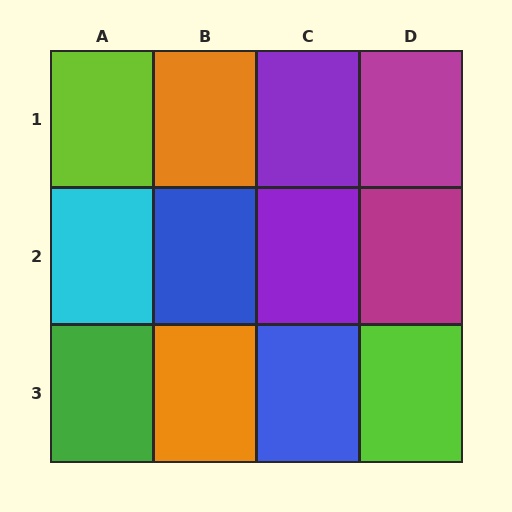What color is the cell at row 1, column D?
Magenta.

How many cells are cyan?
1 cell is cyan.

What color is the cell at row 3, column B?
Orange.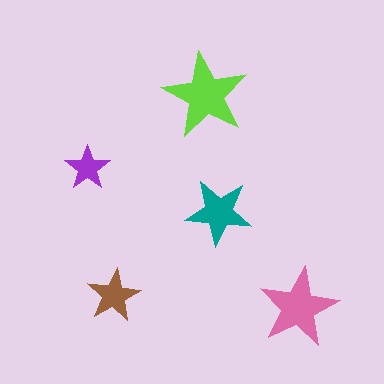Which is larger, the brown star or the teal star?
The teal one.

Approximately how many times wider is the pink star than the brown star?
About 1.5 times wider.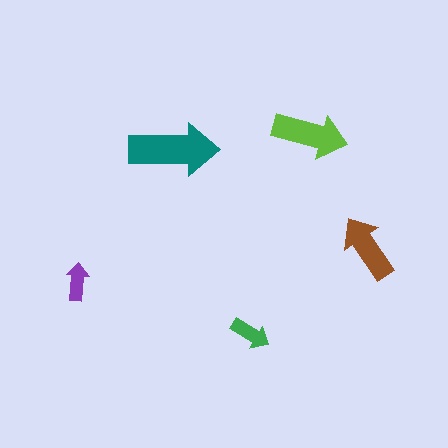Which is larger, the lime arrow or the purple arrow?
The lime one.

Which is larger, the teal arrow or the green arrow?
The teal one.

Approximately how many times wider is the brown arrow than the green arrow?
About 1.5 times wider.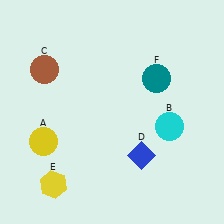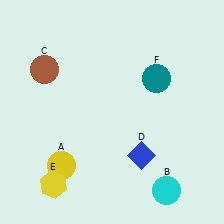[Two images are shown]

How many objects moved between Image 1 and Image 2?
2 objects moved between the two images.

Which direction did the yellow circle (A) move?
The yellow circle (A) moved down.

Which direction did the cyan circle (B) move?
The cyan circle (B) moved down.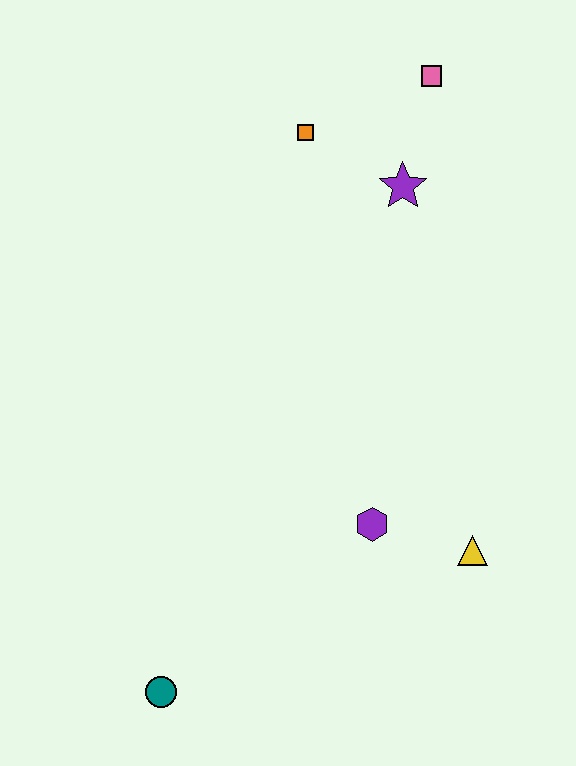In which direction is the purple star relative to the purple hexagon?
The purple star is above the purple hexagon.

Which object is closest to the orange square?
The purple star is closest to the orange square.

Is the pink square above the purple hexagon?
Yes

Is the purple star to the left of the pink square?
Yes